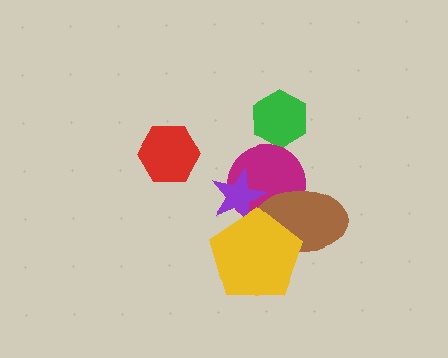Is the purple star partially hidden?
Yes, it is partially covered by another shape.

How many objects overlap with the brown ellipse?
3 objects overlap with the brown ellipse.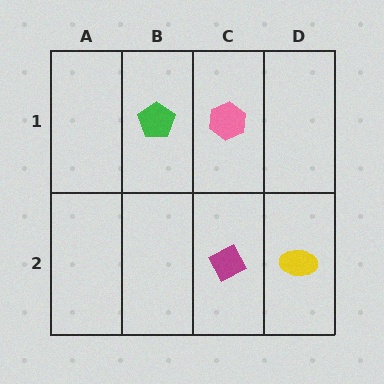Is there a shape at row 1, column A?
No, that cell is empty.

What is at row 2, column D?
A yellow ellipse.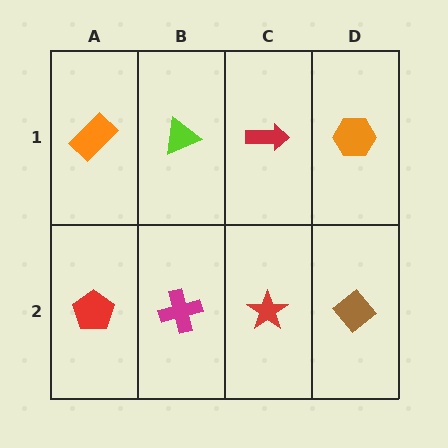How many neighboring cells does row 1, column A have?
2.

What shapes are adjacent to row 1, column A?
A red pentagon (row 2, column A), a lime triangle (row 1, column B).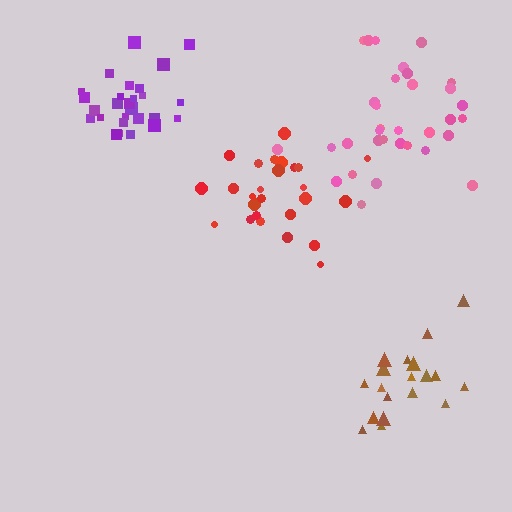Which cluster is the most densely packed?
Purple.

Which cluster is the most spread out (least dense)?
Pink.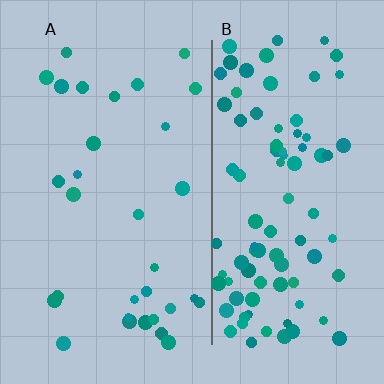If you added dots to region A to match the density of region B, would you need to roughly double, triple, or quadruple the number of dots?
Approximately triple.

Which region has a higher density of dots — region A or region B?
B (the right).